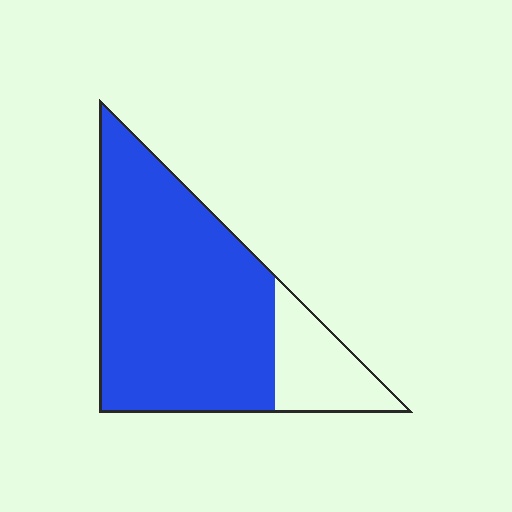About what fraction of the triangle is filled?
About four fifths (4/5).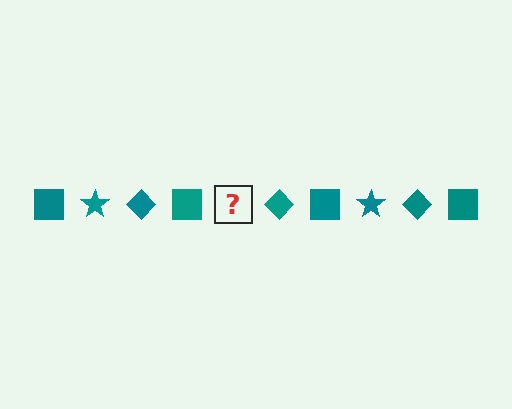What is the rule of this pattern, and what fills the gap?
The rule is that the pattern cycles through square, star, diamond shapes in teal. The gap should be filled with a teal star.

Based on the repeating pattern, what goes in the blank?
The blank should be a teal star.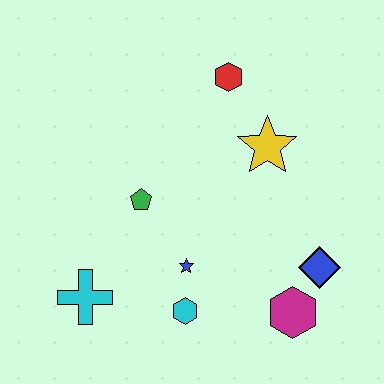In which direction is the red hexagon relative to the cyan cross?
The red hexagon is above the cyan cross.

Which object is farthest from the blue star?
The red hexagon is farthest from the blue star.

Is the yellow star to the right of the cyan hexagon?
Yes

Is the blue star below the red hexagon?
Yes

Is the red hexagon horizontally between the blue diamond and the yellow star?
No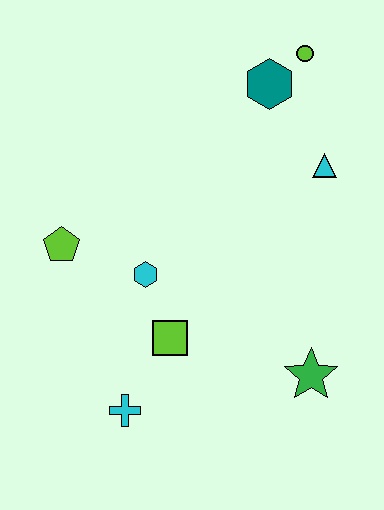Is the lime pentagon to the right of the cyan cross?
No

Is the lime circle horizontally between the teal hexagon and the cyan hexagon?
No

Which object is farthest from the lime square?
The lime circle is farthest from the lime square.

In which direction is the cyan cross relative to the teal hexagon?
The cyan cross is below the teal hexagon.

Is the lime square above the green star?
Yes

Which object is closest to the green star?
The lime square is closest to the green star.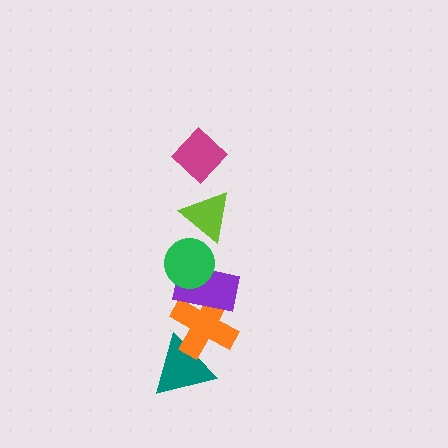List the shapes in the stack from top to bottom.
From top to bottom: the magenta diamond, the lime triangle, the green circle, the purple rectangle, the orange cross, the teal triangle.